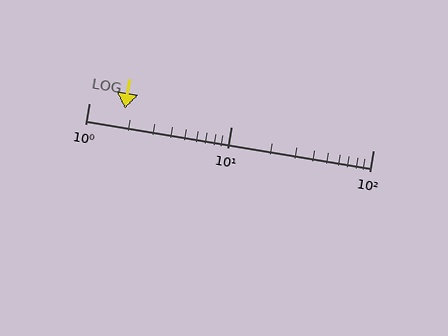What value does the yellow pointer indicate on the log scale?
The pointer indicates approximately 1.8.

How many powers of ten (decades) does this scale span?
The scale spans 2 decades, from 1 to 100.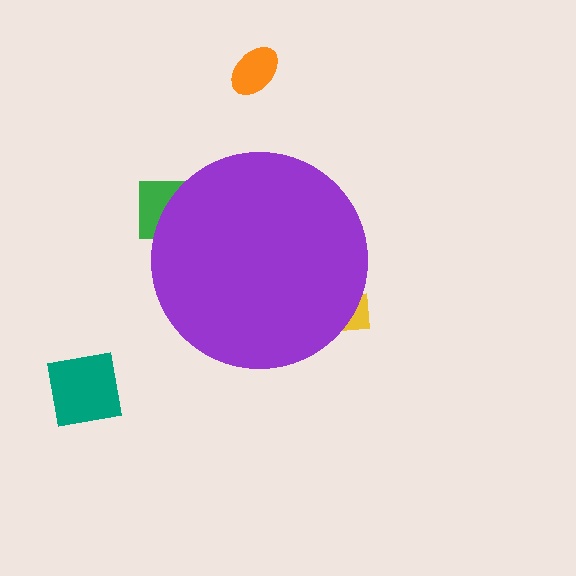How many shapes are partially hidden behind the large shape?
2 shapes are partially hidden.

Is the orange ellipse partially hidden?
No, the orange ellipse is fully visible.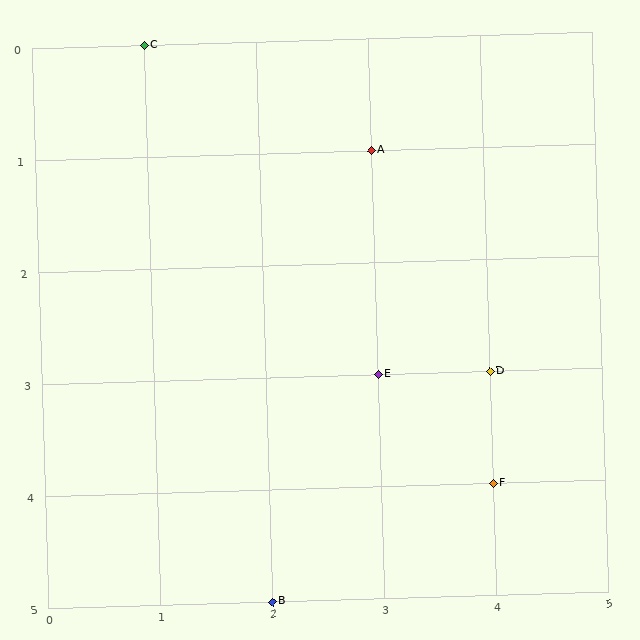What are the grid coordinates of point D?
Point D is at grid coordinates (4, 3).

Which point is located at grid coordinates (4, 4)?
Point F is at (4, 4).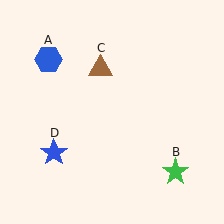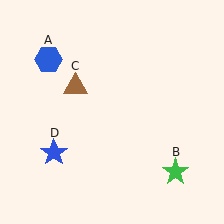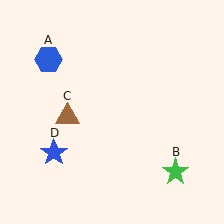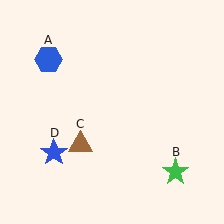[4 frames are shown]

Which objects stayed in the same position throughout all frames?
Blue hexagon (object A) and green star (object B) and blue star (object D) remained stationary.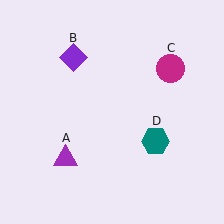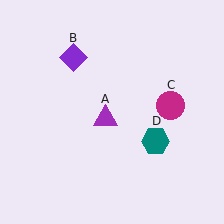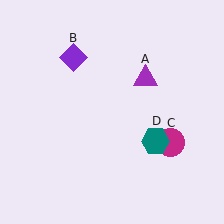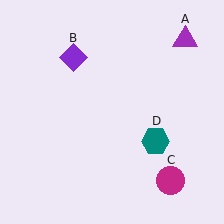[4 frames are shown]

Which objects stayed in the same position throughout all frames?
Purple diamond (object B) and teal hexagon (object D) remained stationary.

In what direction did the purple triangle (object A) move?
The purple triangle (object A) moved up and to the right.